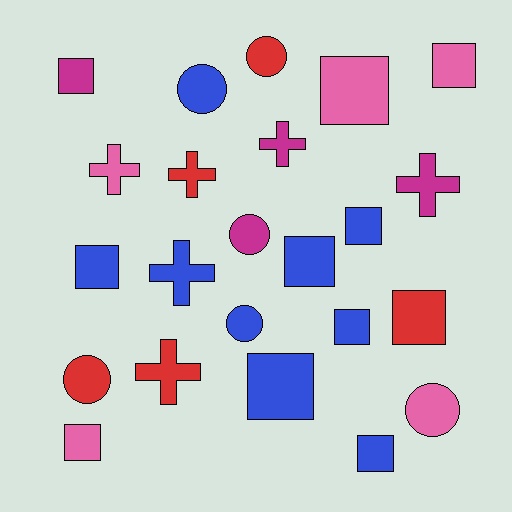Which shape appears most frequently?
Square, with 11 objects.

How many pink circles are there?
There is 1 pink circle.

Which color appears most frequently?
Blue, with 9 objects.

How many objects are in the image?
There are 23 objects.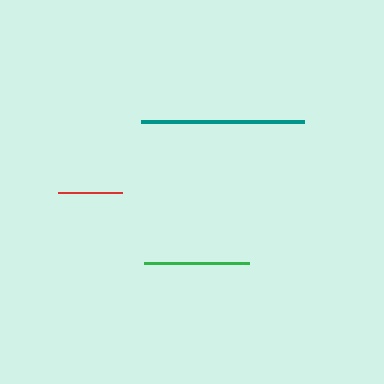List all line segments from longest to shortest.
From longest to shortest: teal, green, red.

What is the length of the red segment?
The red segment is approximately 65 pixels long.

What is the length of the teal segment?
The teal segment is approximately 162 pixels long.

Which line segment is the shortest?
The red line is the shortest at approximately 65 pixels.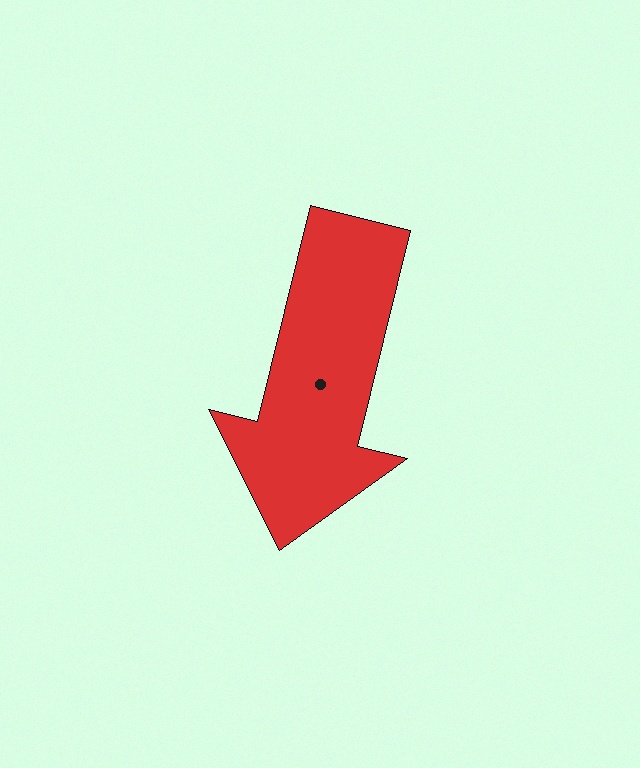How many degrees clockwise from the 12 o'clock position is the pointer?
Approximately 194 degrees.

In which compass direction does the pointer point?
South.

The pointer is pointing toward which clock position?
Roughly 6 o'clock.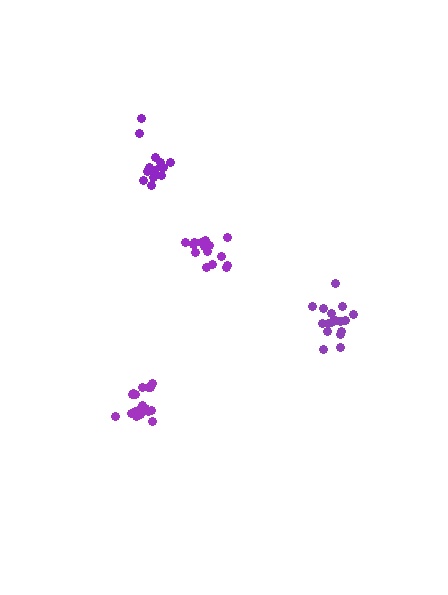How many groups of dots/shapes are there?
There are 4 groups.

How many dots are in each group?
Group 1: 15 dots, Group 2: 17 dots, Group 3: 15 dots, Group 4: 19 dots (66 total).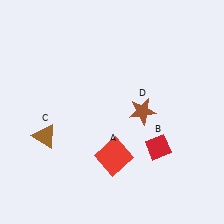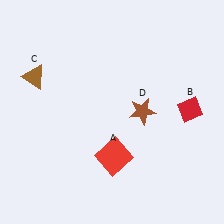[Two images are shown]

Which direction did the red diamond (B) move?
The red diamond (B) moved up.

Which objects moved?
The objects that moved are: the red diamond (B), the brown triangle (C).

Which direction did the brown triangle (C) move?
The brown triangle (C) moved up.